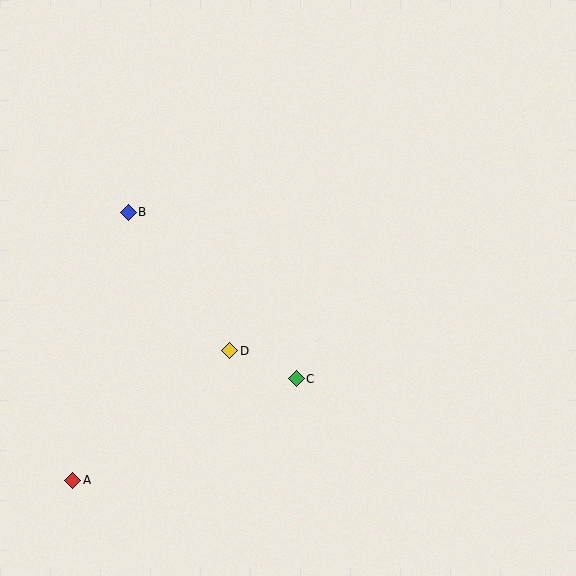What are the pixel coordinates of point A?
Point A is at (73, 480).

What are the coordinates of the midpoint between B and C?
The midpoint between B and C is at (212, 295).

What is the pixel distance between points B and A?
The distance between B and A is 274 pixels.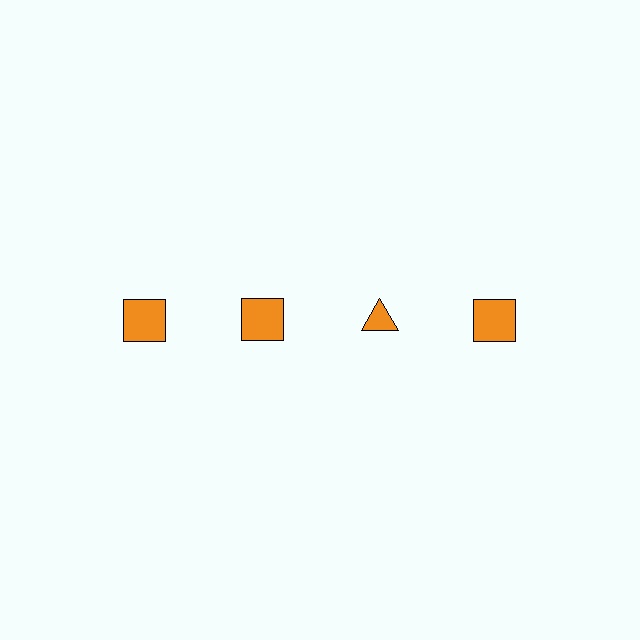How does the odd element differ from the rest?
It has a different shape: triangle instead of square.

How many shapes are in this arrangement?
There are 4 shapes arranged in a grid pattern.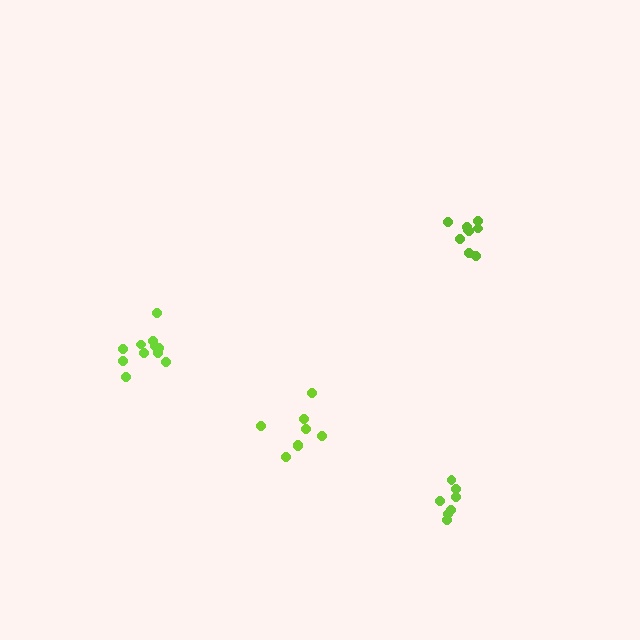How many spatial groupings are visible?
There are 4 spatial groupings.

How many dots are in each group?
Group 1: 8 dots, Group 2: 11 dots, Group 3: 9 dots, Group 4: 7 dots (35 total).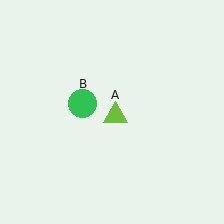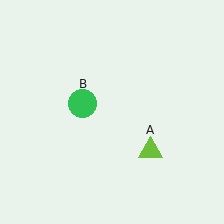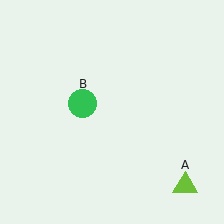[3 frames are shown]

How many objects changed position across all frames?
1 object changed position: lime triangle (object A).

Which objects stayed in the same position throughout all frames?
Green circle (object B) remained stationary.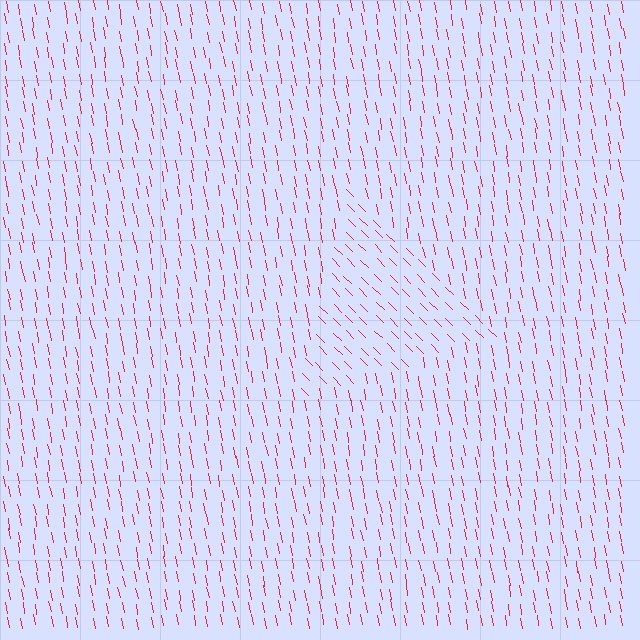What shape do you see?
I see a triangle.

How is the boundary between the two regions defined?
The boundary is defined purely by a change in line orientation (approximately 34 degrees difference). All lines are the same color and thickness.